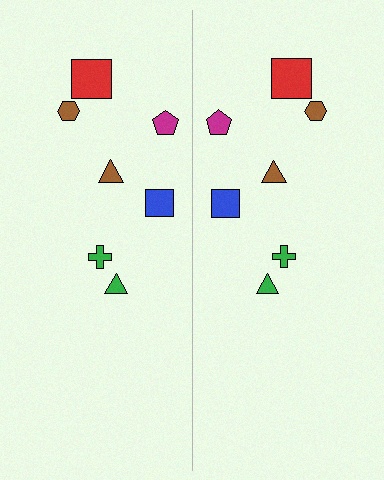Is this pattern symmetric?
Yes, this pattern has bilateral (reflection) symmetry.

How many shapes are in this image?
There are 14 shapes in this image.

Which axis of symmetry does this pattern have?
The pattern has a vertical axis of symmetry running through the center of the image.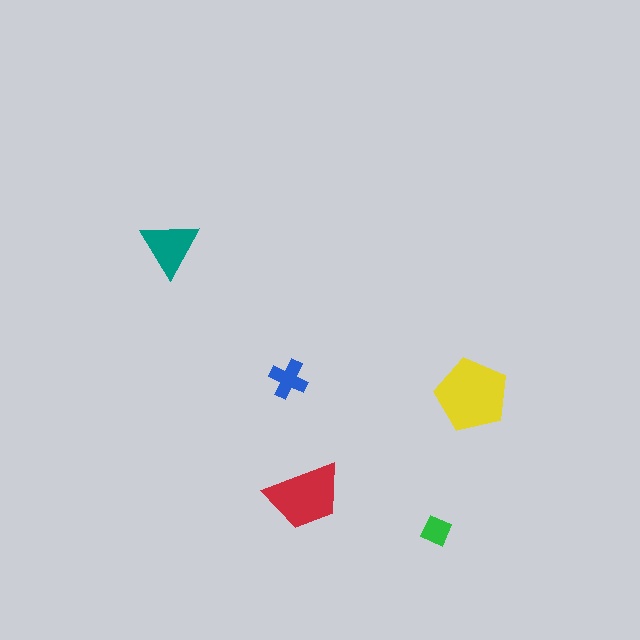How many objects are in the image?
There are 5 objects in the image.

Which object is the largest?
The yellow pentagon.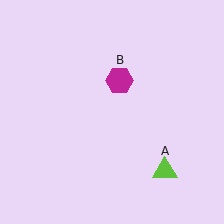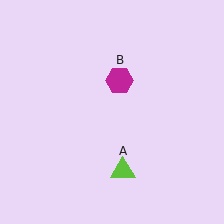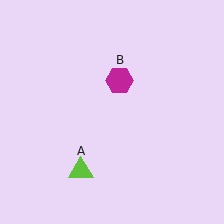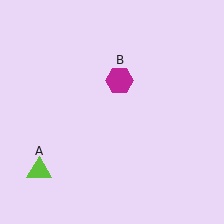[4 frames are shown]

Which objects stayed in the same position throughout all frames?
Magenta hexagon (object B) remained stationary.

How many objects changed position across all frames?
1 object changed position: lime triangle (object A).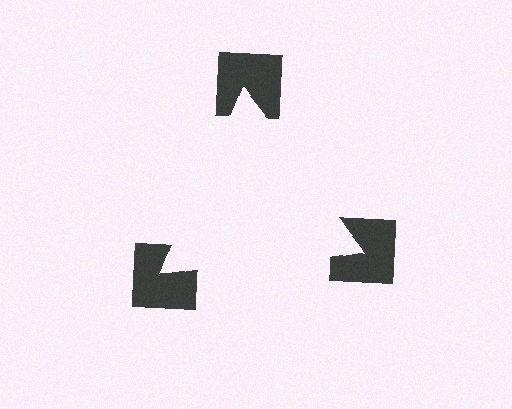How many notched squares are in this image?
There are 3 — one at each vertex of the illusory triangle.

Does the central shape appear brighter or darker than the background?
It typically appears slightly brighter than the background, even though no actual brightness change is drawn.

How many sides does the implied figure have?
3 sides.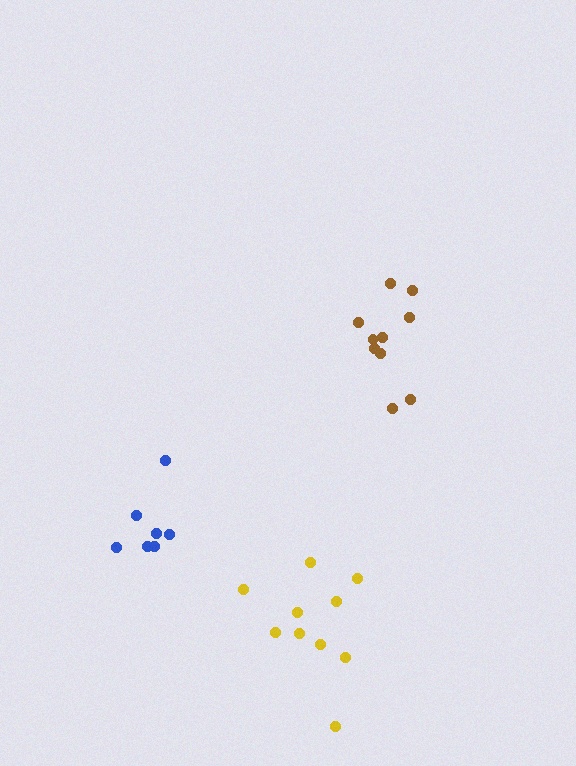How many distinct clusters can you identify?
There are 3 distinct clusters.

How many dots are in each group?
Group 1: 10 dots, Group 2: 10 dots, Group 3: 7 dots (27 total).